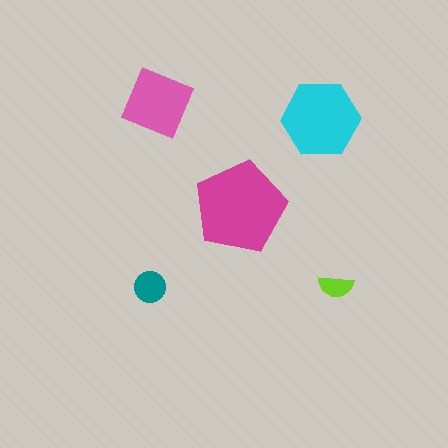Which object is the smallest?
The lime semicircle.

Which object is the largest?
The magenta pentagon.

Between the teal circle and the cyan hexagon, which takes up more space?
The cyan hexagon.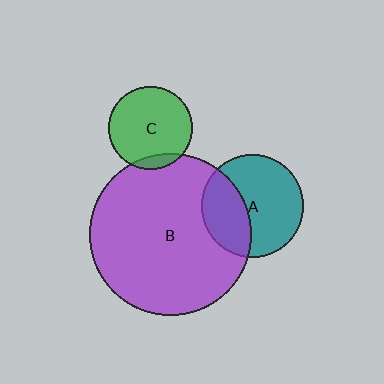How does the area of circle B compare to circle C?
Approximately 3.8 times.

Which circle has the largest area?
Circle B (purple).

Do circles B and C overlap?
Yes.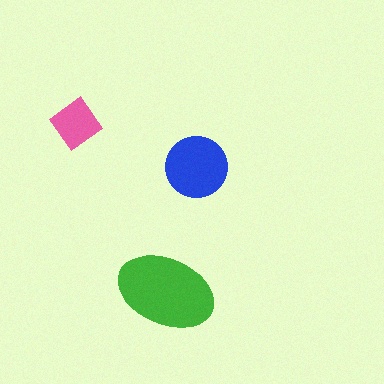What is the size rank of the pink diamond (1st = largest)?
3rd.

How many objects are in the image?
There are 3 objects in the image.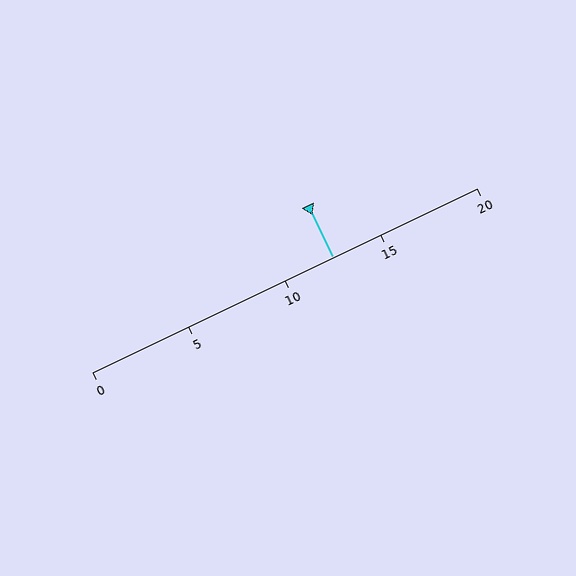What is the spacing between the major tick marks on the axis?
The major ticks are spaced 5 apart.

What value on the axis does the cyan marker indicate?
The marker indicates approximately 12.5.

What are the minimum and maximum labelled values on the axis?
The axis runs from 0 to 20.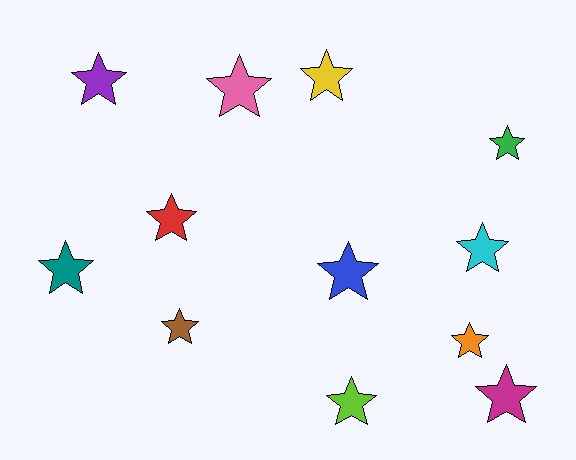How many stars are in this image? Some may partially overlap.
There are 12 stars.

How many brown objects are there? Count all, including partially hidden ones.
There is 1 brown object.